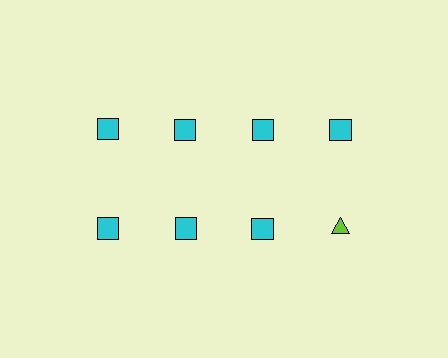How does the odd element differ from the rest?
It differs in both color (lime instead of cyan) and shape (triangle instead of square).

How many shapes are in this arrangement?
There are 8 shapes arranged in a grid pattern.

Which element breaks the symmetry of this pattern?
The lime triangle in the second row, second from right column breaks the symmetry. All other shapes are cyan squares.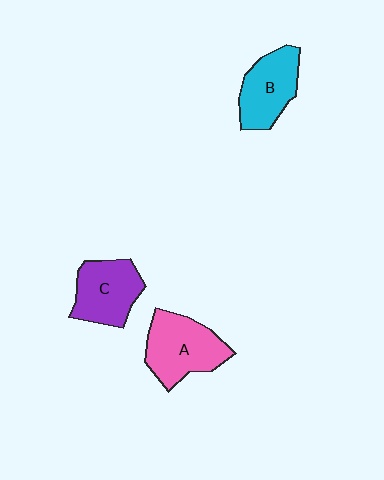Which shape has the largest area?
Shape A (pink).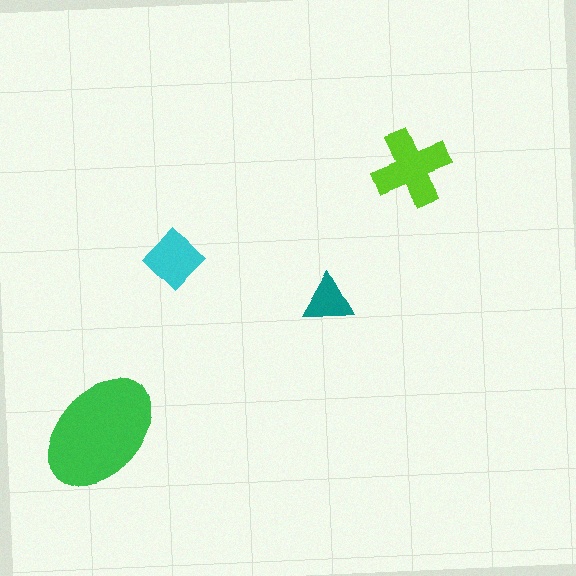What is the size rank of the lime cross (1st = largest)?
2nd.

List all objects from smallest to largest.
The teal triangle, the cyan diamond, the lime cross, the green ellipse.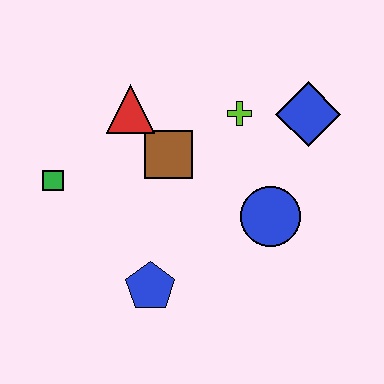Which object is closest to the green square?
The red triangle is closest to the green square.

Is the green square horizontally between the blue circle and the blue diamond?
No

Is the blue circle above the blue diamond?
No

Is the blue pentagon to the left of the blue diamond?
Yes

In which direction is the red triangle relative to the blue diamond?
The red triangle is to the left of the blue diamond.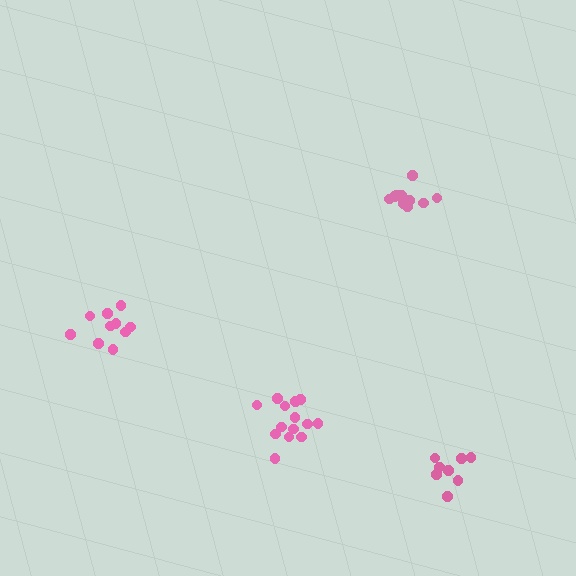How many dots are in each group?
Group 1: 14 dots, Group 2: 11 dots, Group 3: 12 dots, Group 4: 8 dots (45 total).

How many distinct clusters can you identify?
There are 4 distinct clusters.